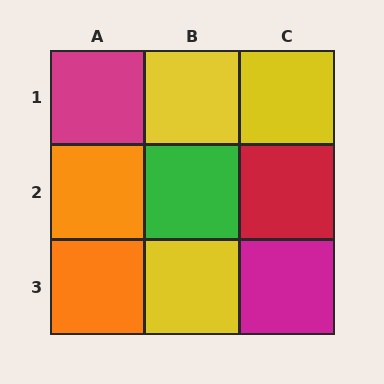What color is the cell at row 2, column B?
Green.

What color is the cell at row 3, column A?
Orange.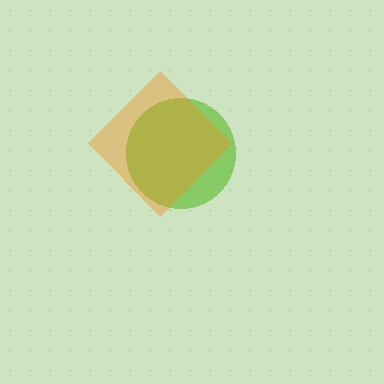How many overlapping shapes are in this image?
There are 2 overlapping shapes in the image.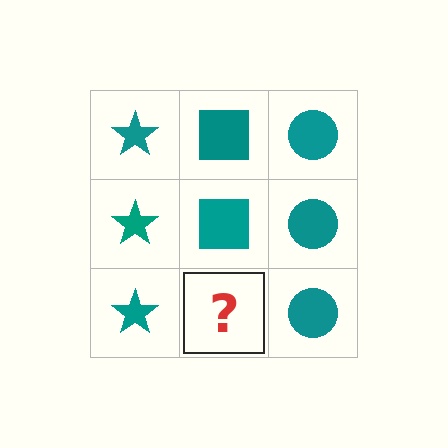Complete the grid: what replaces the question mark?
The question mark should be replaced with a teal square.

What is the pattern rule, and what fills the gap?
The rule is that each column has a consistent shape. The gap should be filled with a teal square.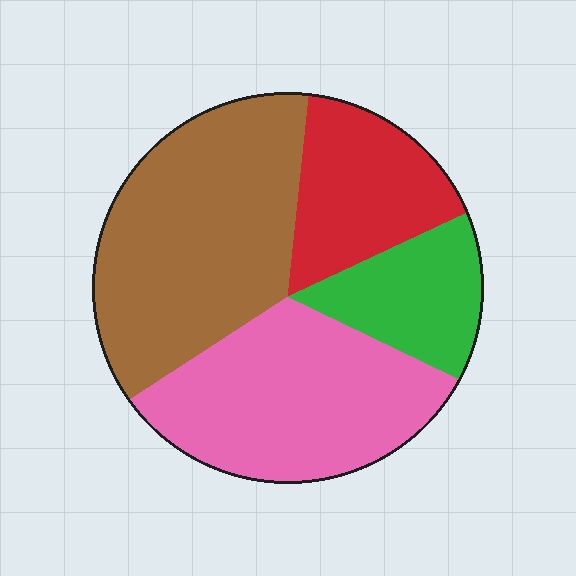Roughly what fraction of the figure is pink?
Pink covers 31% of the figure.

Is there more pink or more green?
Pink.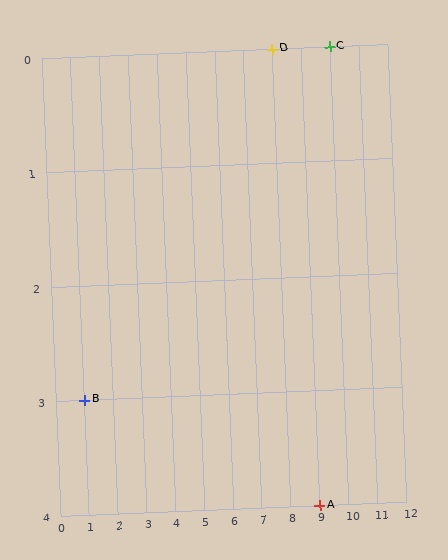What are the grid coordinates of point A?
Point A is at grid coordinates (9, 4).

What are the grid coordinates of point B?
Point B is at grid coordinates (1, 3).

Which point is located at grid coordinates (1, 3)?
Point B is at (1, 3).